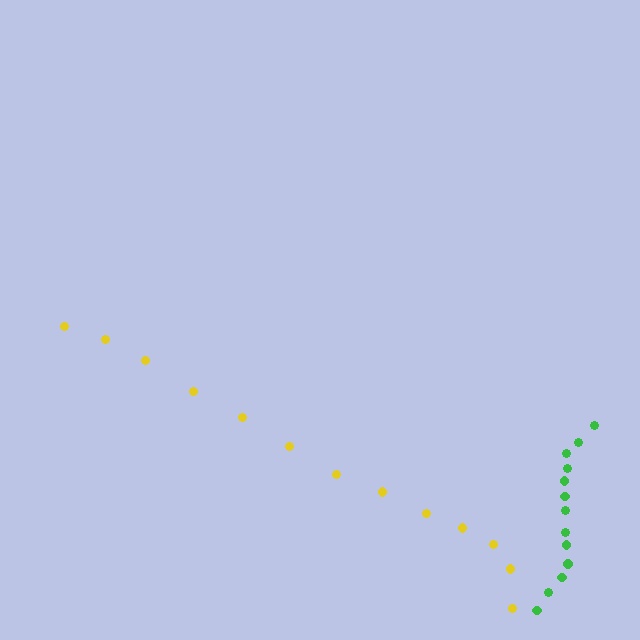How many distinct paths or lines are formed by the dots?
There are 2 distinct paths.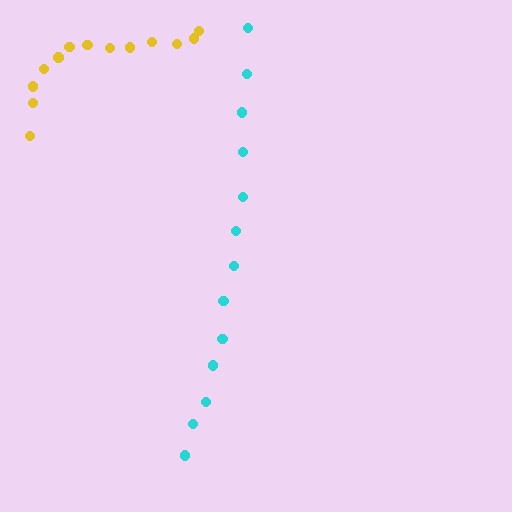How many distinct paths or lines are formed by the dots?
There are 2 distinct paths.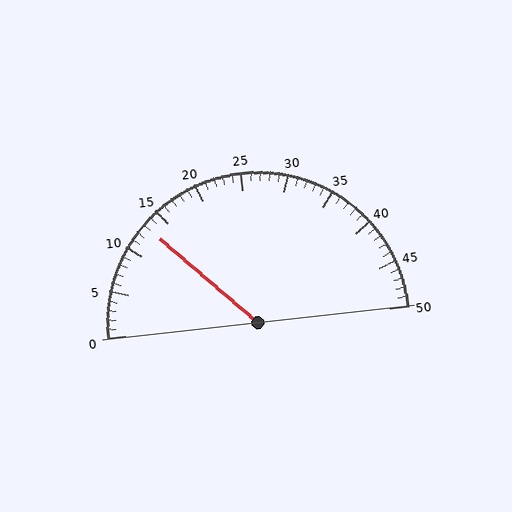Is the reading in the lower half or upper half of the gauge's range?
The reading is in the lower half of the range (0 to 50).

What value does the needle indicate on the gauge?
The needle indicates approximately 13.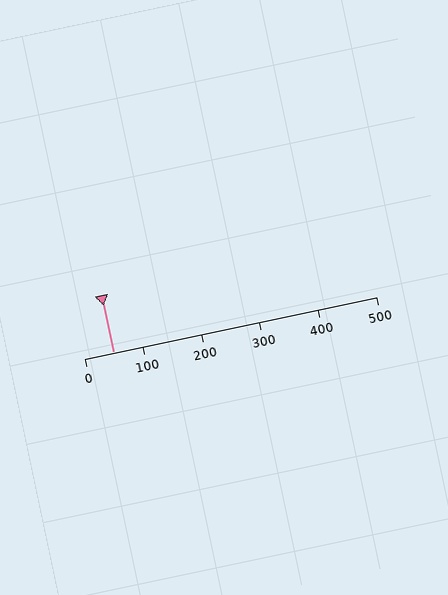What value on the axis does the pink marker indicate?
The marker indicates approximately 50.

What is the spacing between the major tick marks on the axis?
The major ticks are spaced 100 apart.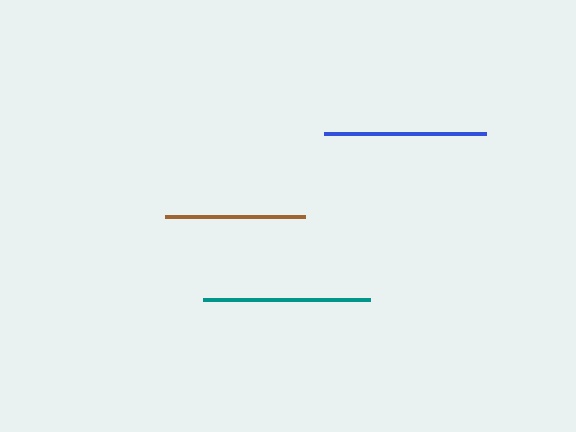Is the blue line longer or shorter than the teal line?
The teal line is longer than the blue line.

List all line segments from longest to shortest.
From longest to shortest: teal, blue, brown.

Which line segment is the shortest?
The brown line is the shortest at approximately 140 pixels.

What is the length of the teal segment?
The teal segment is approximately 167 pixels long.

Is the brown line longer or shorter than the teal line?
The teal line is longer than the brown line.